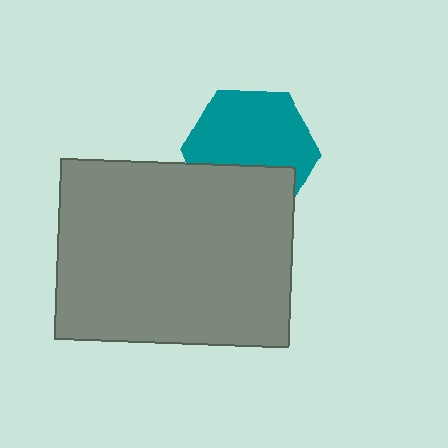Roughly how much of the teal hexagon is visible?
About half of it is visible (roughly 65%).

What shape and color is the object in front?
The object in front is a gray rectangle.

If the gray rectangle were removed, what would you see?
You would see the complete teal hexagon.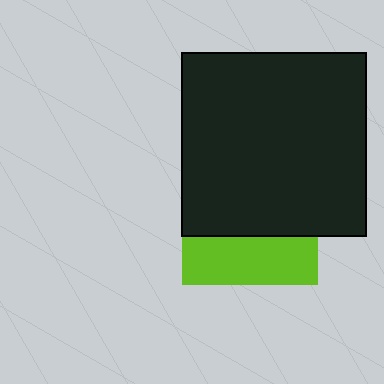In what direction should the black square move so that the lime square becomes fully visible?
The black square should move up. That is the shortest direction to clear the overlap and leave the lime square fully visible.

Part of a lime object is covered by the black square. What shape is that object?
It is a square.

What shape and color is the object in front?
The object in front is a black square.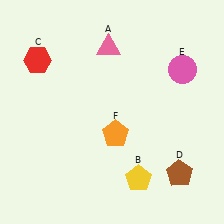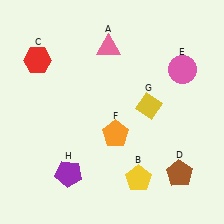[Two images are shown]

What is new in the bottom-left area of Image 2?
A purple pentagon (H) was added in the bottom-left area of Image 2.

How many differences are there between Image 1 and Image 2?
There are 2 differences between the two images.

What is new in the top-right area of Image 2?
A yellow diamond (G) was added in the top-right area of Image 2.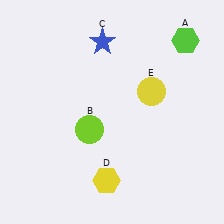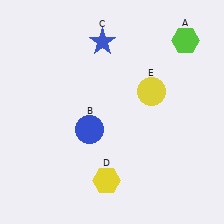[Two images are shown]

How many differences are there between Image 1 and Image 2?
There is 1 difference between the two images.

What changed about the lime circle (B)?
In Image 1, B is lime. In Image 2, it changed to blue.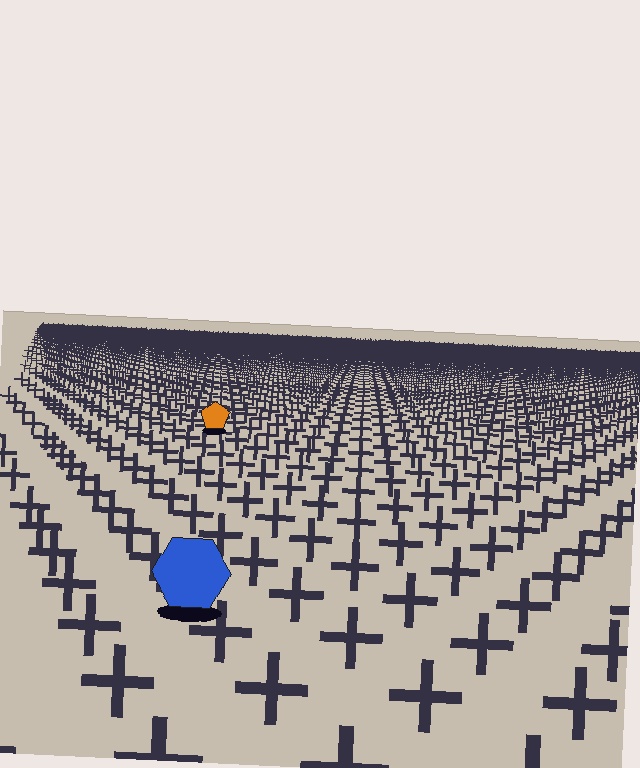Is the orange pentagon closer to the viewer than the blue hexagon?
No. The blue hexagon is closer — you can tell from the texture gradient: the ground texture is coarser near it.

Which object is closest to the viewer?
The blue hexagon is closest. The texture marks near it are larger and more spread out.